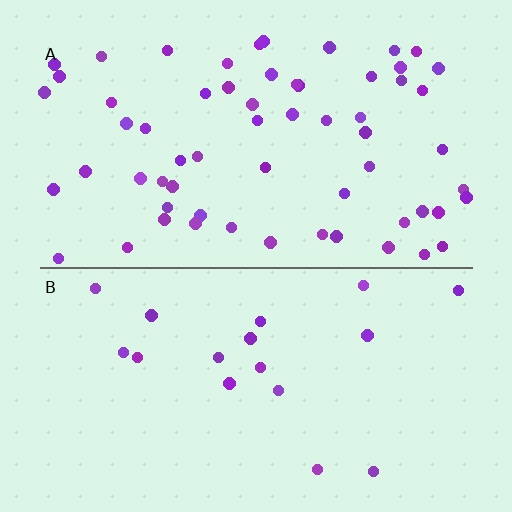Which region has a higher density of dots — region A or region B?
A (the top).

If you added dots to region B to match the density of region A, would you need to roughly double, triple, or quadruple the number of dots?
Approximately quadruple.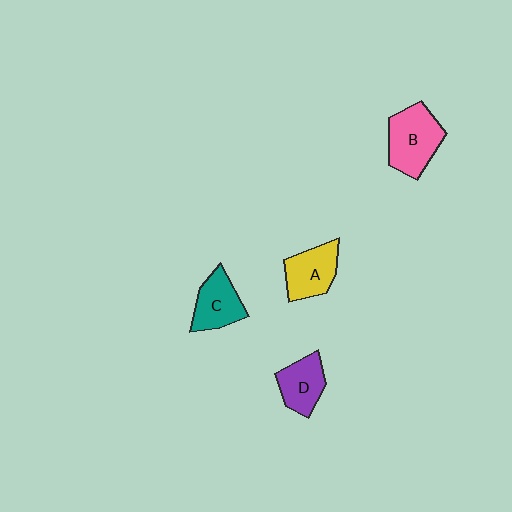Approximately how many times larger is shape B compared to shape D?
Approximately 1.4 times.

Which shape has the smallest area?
Shape D (purple).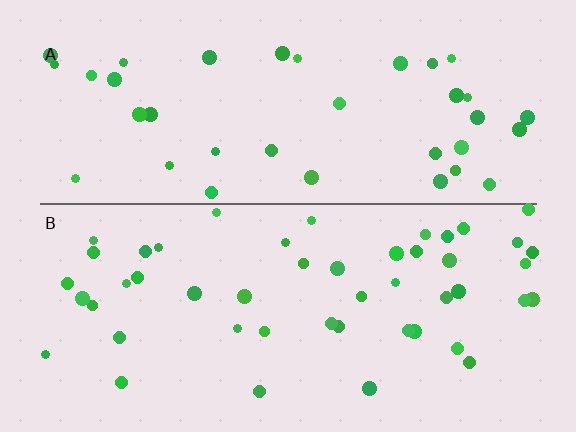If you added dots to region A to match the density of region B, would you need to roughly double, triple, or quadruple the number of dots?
Approximately double.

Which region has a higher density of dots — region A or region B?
B (the bottom).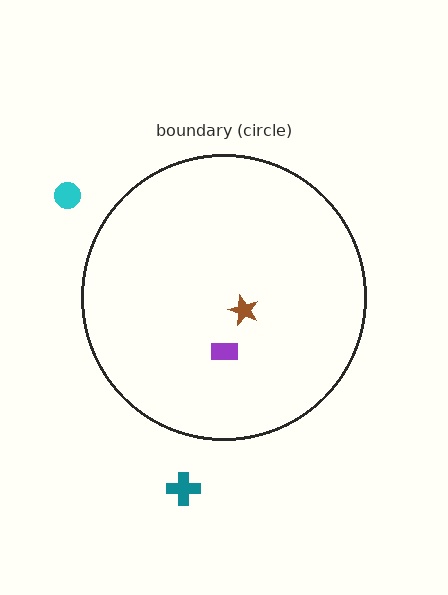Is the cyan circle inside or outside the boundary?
Outside.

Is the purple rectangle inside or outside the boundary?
Inside.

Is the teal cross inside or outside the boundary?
Outside.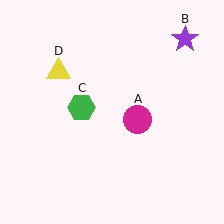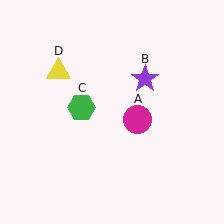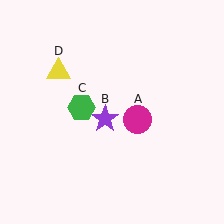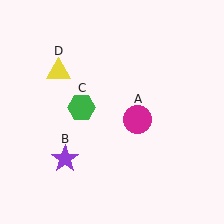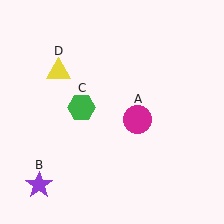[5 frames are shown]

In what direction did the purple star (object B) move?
The purple star (object B) moved down and to the left.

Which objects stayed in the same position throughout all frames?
Magenta circle (object A) and green hexagon (object C) and yellow triangle (object D) remained stationary.